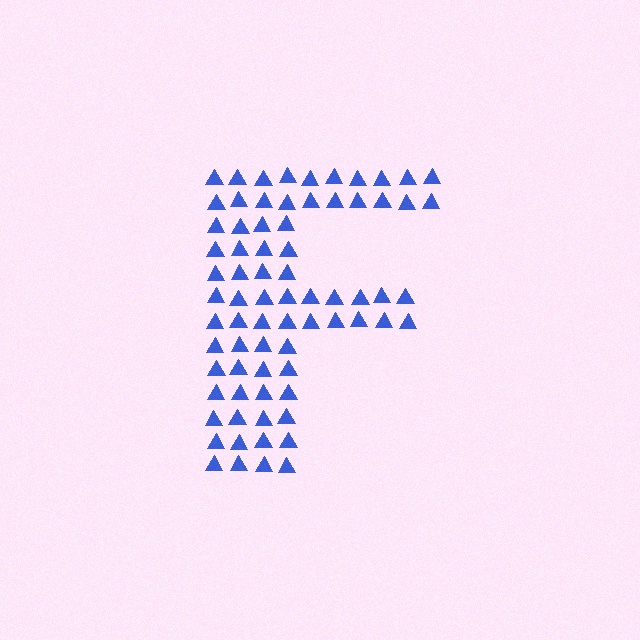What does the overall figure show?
The overall figure shows the letter F.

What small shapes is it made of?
It is made of small triangles.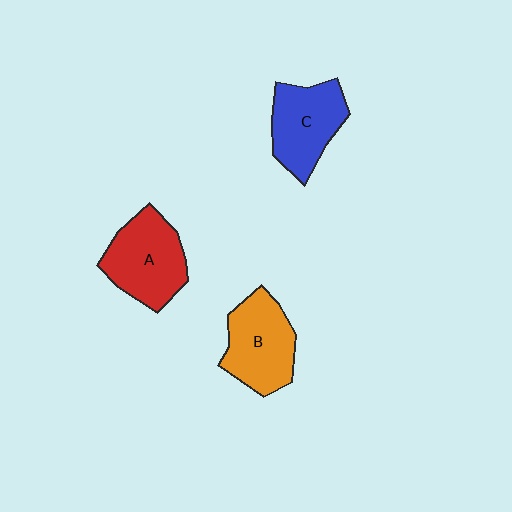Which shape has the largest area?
Shape A (red).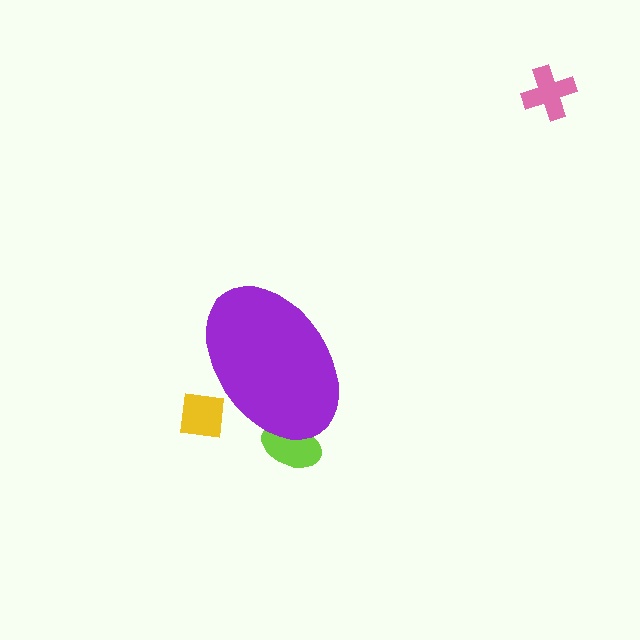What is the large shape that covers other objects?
A purple ellipse.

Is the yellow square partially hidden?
Yes, the yellow square is partially hidden behind the purple ellipse.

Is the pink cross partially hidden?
No, the pink cross is fully visible.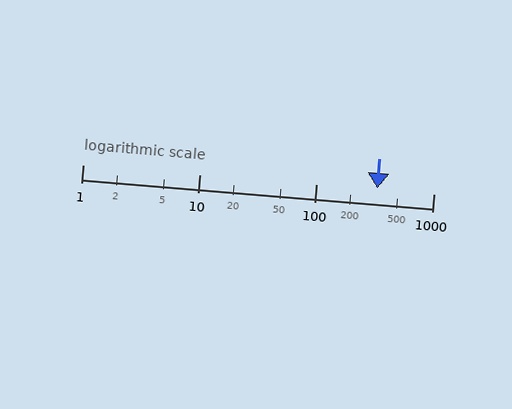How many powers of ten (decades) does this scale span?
The scale spans 3 decades, from 1 to 1000.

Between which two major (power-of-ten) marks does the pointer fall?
The pointer is between 100 and 1000.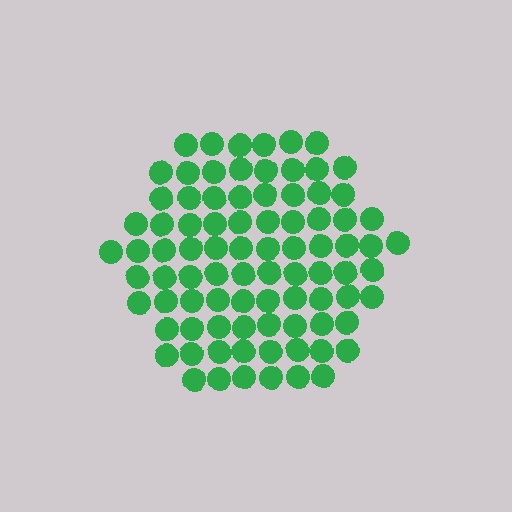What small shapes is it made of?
It is made of small circles.